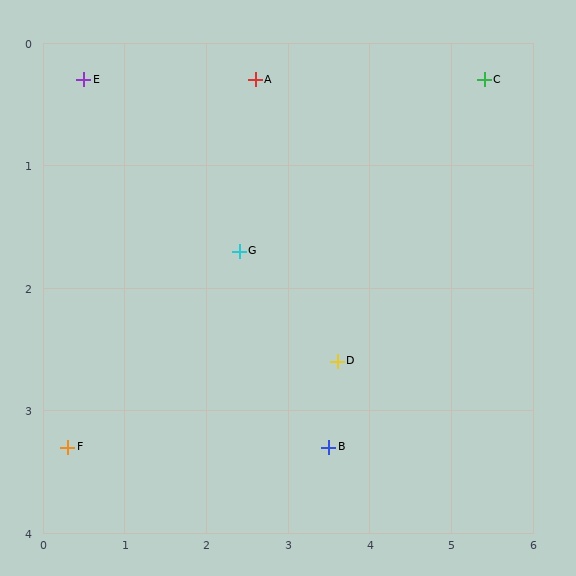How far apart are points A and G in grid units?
Points A and G are about 1.4 grid units apart.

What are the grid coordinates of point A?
Point A is at approximately (2.6, 0.3).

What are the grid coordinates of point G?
Point G is at approximately (2.4, 1.7).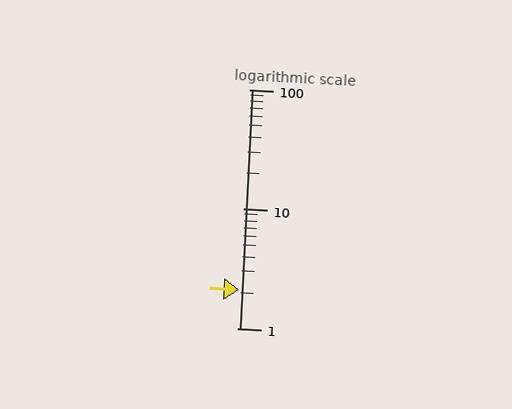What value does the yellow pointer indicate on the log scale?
The pointer indicates approximately 2.1.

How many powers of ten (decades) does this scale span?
The scale spans 2 decades, from 1 to 100.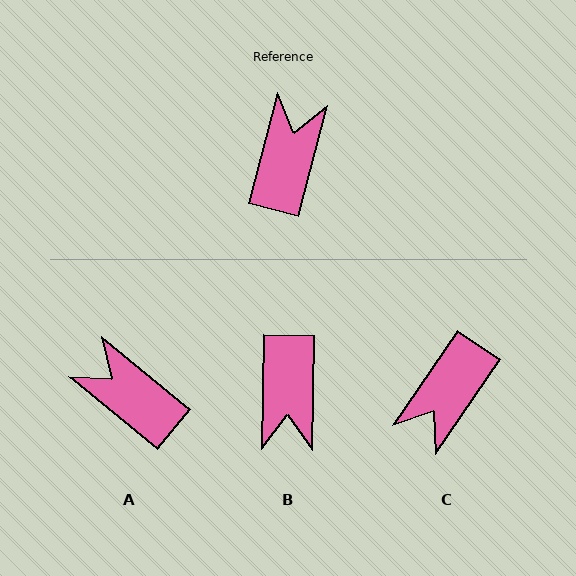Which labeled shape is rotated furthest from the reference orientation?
B, about 167 degrees away.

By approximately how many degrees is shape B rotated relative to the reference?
Approximately 167 degrees clockwise.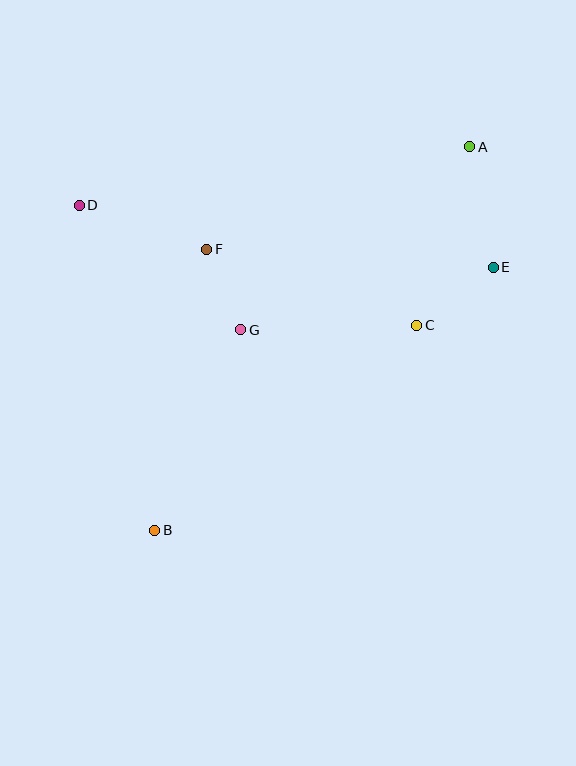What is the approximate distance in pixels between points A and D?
The distance between A and D is approximately 395 pixels.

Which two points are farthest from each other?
Points A and B are farthest from each other.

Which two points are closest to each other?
Points F and G are closest to each other.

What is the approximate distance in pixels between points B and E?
The distance between B and E is approximately 429 pixels.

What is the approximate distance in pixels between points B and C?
The distance between B and C is approximately 333 pixels.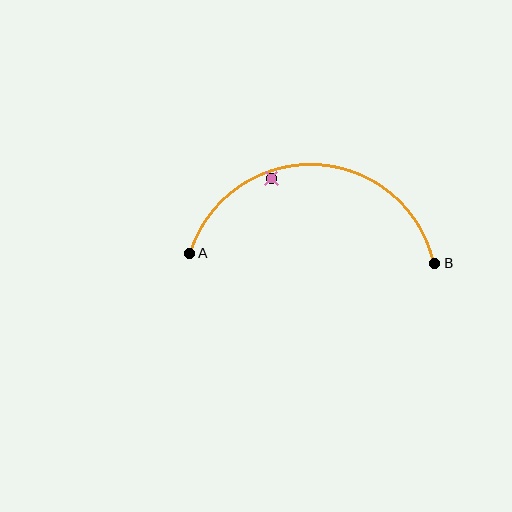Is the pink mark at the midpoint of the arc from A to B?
No — the pink mark does not lie on the arc at all. It sits slightly inside the curve.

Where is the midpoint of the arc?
The arc midpoint is the point on the curve farthest from the straight line joining A and B. It sits above that line.